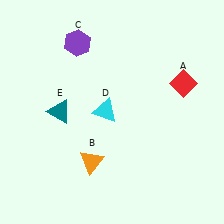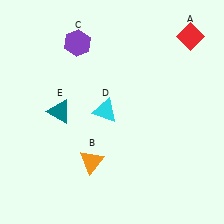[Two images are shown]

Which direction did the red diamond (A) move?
The red diamond (A) moved up.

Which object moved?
The red diamond (A) moved up.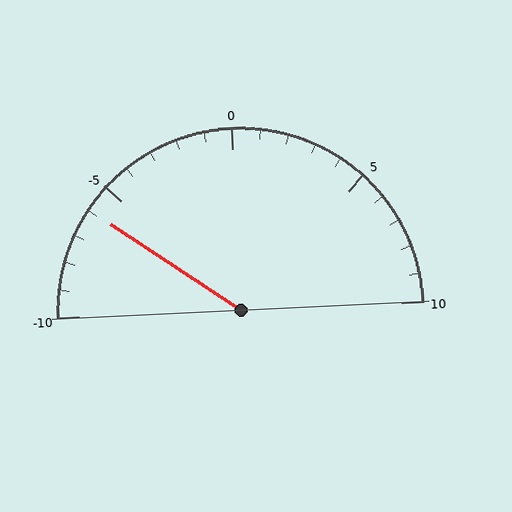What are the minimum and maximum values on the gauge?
The gauge ranges from -10 to 10.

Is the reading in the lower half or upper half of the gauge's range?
The reading is in the lower half of the range (-10 to 10).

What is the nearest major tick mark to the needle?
The nearest major tick mark is -5.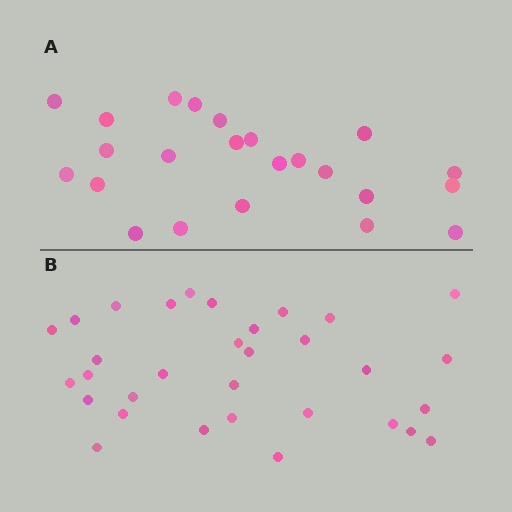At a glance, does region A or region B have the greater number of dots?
Region B (the bottom region) has more dots.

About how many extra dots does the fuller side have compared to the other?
Region B has roughly 8 or so more dots than region A.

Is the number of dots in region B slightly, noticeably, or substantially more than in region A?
Region B has noticeably more, but not dramatically so. The ratio is roughly 1.4 to 1.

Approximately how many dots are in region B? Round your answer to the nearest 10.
About 30 dots. (The exact count is 32, which rounds to 30.)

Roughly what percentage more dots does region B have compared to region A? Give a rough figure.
About 40% more.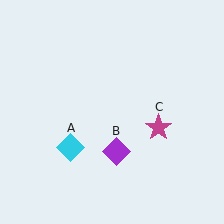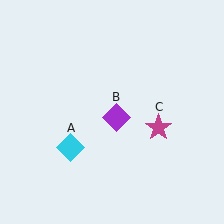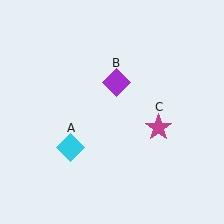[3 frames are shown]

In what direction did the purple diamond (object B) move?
The purple diamond (object B) moved up.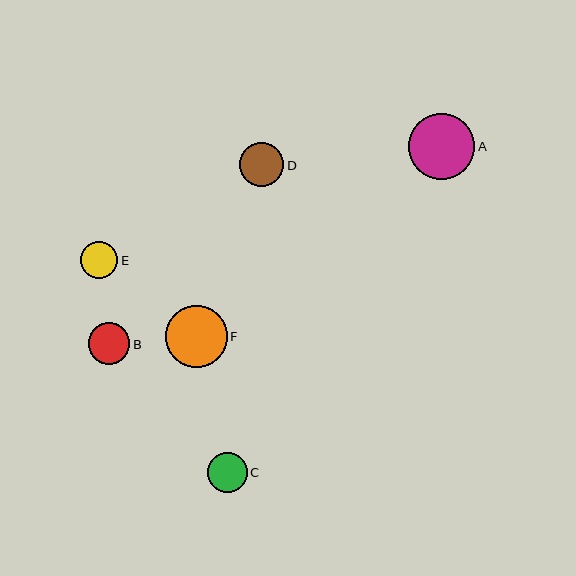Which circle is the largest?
Circle A is the largest with a size of approximately 66 pixels.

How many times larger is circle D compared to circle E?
Circle D is approximately 1.2 times the size of circle E.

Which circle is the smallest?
Circle E is the smallest with a size of approximately 38 pixels.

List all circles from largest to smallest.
From largest to smallest: A, F, D, B, C, E.